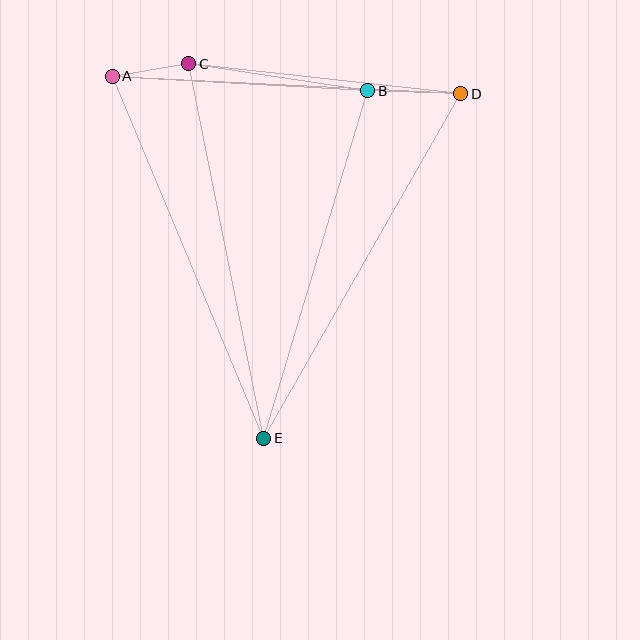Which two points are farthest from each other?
Points D and E are farthest from each other.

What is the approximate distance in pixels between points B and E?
The distance between B and E is approximately 363 pixels.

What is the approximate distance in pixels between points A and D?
The distance between A and D is approximately 349 pixels.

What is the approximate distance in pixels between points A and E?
The distance between A and E is approximately 392 pixels.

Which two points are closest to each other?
Points A and C are closest to each other.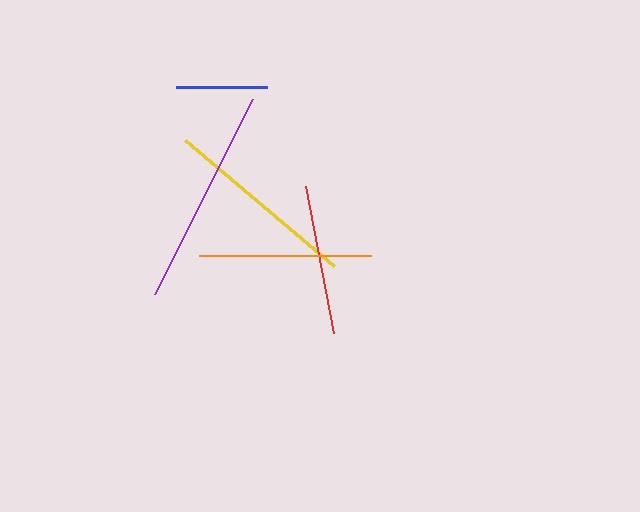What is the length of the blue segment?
The blue segment is approximately 91 pixels long.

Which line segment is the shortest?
The blue line is the shortest at approximately 91 pixels.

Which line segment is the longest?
The purple line is the longest at approximately 218 pixels.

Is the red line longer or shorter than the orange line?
The orange line is longer than the red line.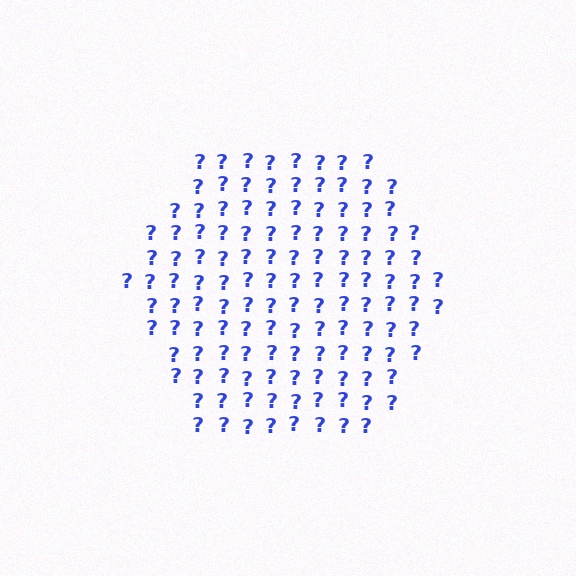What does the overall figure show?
The overall figure shows a hexagon.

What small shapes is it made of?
It is made of small question marks.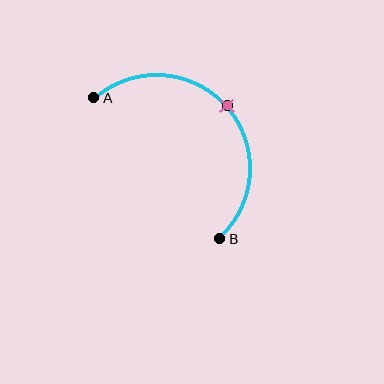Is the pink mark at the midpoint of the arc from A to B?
Yes. The pink mark lies on the arc at equal arc-length from both A and B — it is the arc midpoint.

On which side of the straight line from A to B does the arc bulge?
The arc bulges above and to the right of the straight line connecting A and B.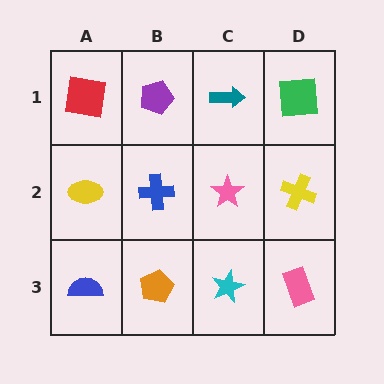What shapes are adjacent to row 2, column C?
A teal arrow (row 1, column C), a cyan star (row 3, column C), a blue cross (row 2, column B), a yellow cross (row 2, column D).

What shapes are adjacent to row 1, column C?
A pink star (row 2, column C), a purple pentagon (row 1, column B), a green square (row 1, column D).